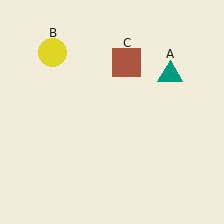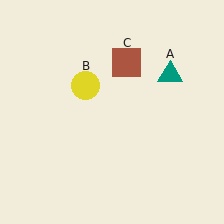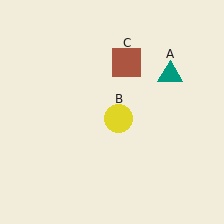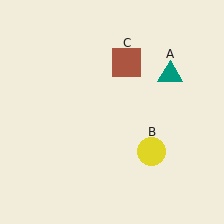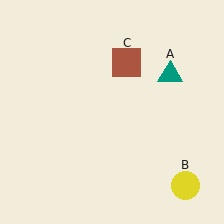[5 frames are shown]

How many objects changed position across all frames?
1 object changed position: yellow circle (object B).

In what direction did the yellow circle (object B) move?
The yellow circle (object B) moved down and to the right.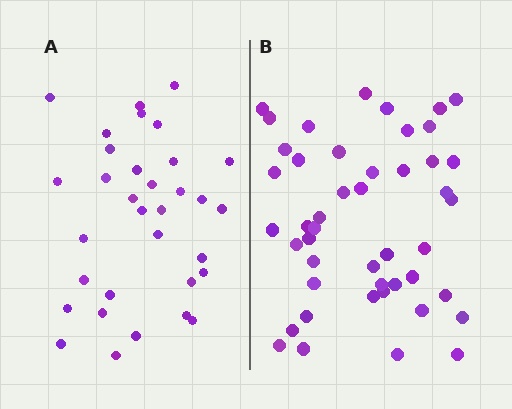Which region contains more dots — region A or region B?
Region B (the right region) has more dots.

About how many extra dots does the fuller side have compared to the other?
Region B has approximately 15 more dots than region A.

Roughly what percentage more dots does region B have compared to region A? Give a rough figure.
About 40% more.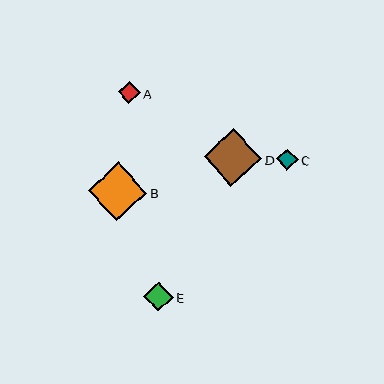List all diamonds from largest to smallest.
From largest to smallest: B, D, E, A, C.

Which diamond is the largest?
Diamond B is the largest with a size of approximately 58 pixels.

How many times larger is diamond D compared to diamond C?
Diamond D is approximately 2.7 times the size of diamond C.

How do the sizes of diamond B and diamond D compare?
Diamond B and diamond D are approximately the same size.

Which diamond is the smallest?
Diamond C is the smallest with a size of approximately 21 pixels.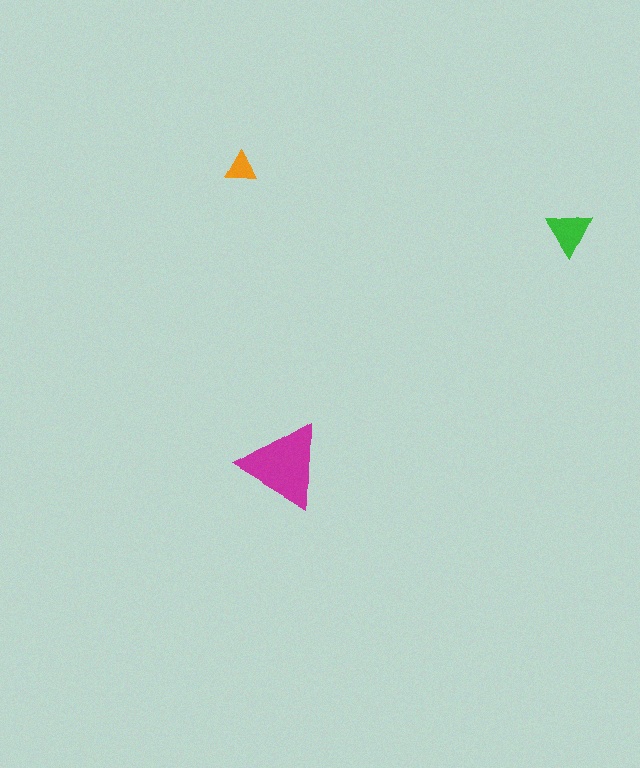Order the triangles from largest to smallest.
the magenta one, the green one, the orange one.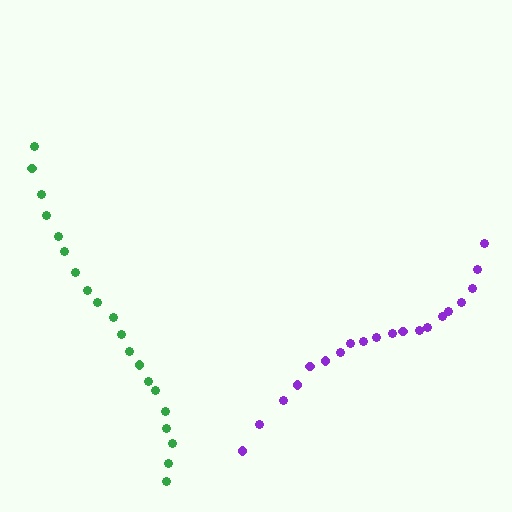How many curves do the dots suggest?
There are 2 distinct paths.